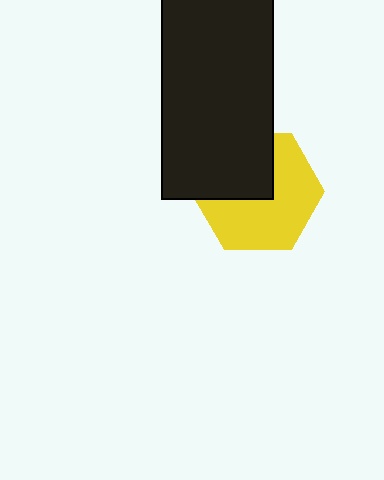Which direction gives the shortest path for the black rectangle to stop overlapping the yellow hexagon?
Moving up gives the shortest separation.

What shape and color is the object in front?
The object in front is a black rectangle.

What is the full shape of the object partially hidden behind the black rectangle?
The partially hidden object is a yellow hexagon.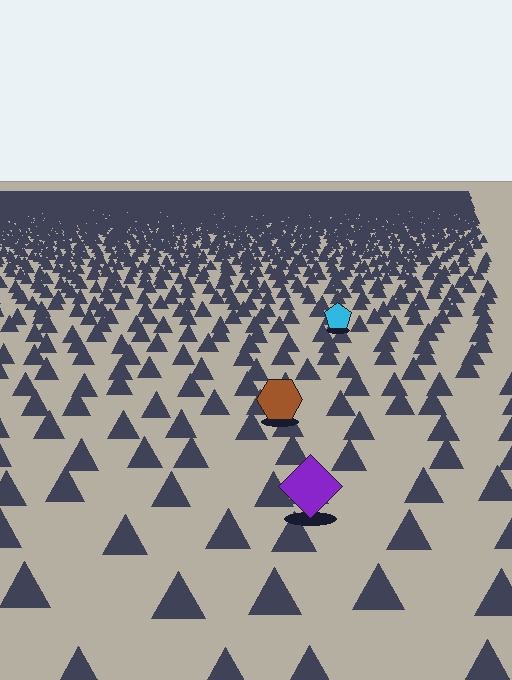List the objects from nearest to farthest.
From nearest to farthest: the purple diamond, the brown hexagon, the cyan pentagon.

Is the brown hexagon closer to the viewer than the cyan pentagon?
Yes. The brown hexagon is closer — you can tell from the texture gradient: the ground texture is coarser near it.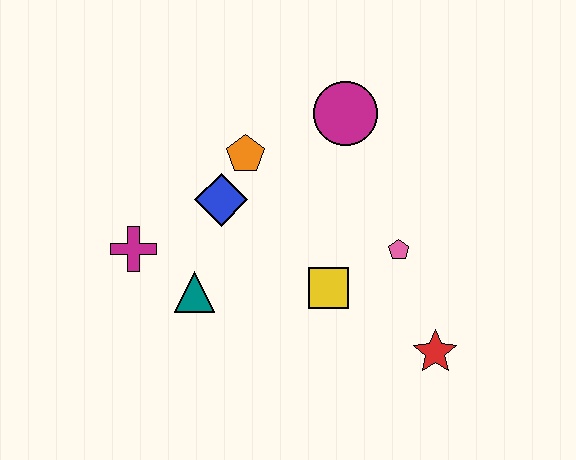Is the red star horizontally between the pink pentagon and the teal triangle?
No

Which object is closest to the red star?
The pink pentagon is closest to the red star.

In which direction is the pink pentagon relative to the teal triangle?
The pink pentagon is to the right of the teal triangle.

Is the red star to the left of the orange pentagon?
No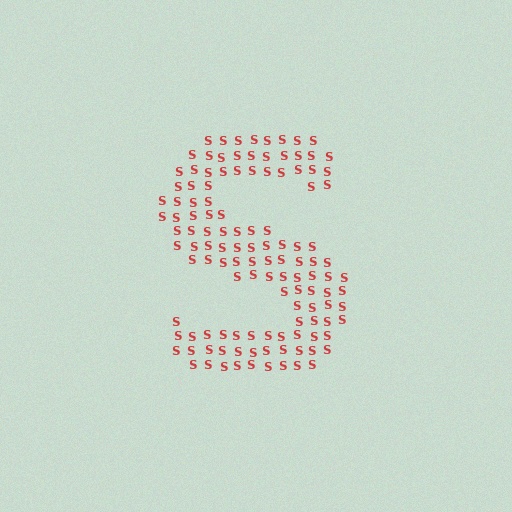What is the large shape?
The large shape is the letter S.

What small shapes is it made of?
It is made of small letter S's.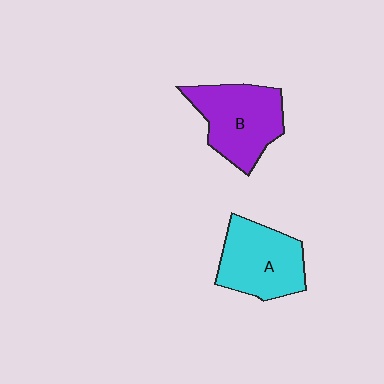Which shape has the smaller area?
Shape A (cyan).